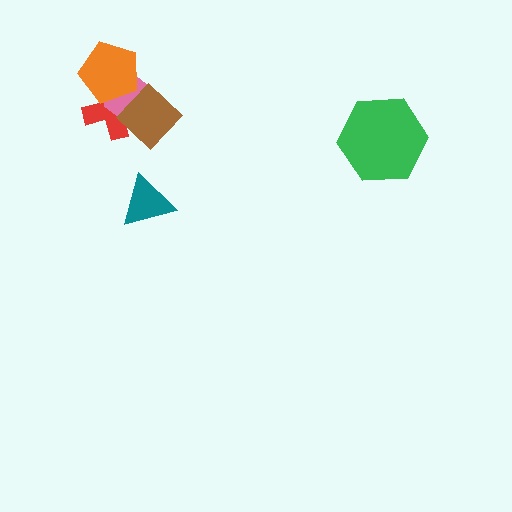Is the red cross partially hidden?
Yes, it is partially covered by another shape.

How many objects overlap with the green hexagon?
0 objects overlap with the green hexagon.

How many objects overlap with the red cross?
3 objects overlap with the red cross.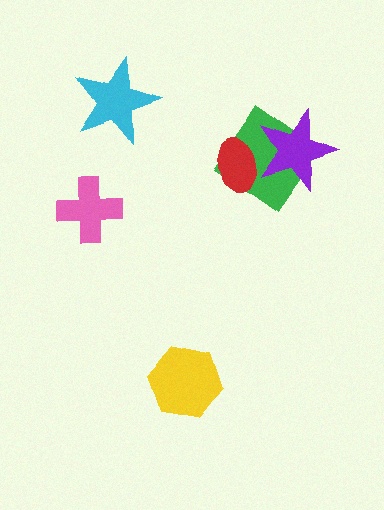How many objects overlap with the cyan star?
0 objects overlap with the cyan star.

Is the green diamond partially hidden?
Yes, it is partially covered by another shape.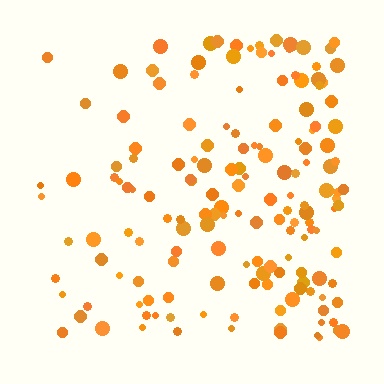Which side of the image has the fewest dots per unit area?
The left.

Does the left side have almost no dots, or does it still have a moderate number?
Still a moderate number, just noticeably fewer than the right.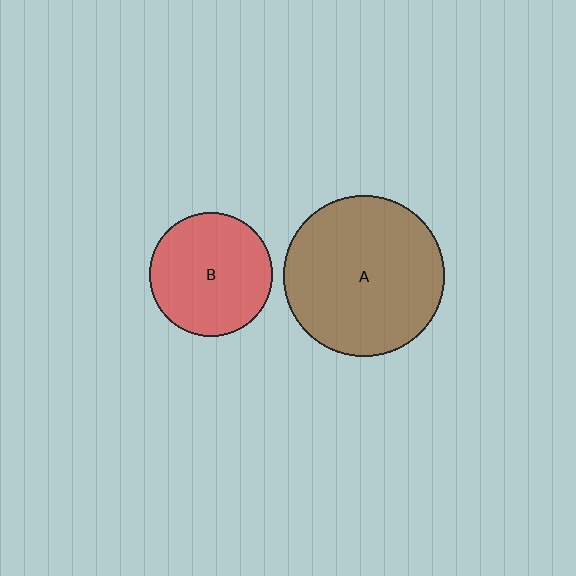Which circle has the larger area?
Circle A (brown).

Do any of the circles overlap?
No, none of the circles overlap.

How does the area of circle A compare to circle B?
Approximately 1.7 times.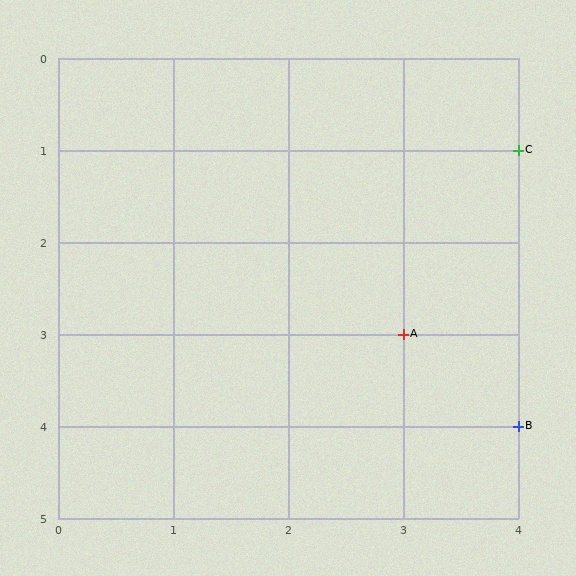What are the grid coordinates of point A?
Point A is at grid coordinates (3, 3).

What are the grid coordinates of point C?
Point C is at grid coordinates (4, 1).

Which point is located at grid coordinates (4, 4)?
Point B is at (4, 4).